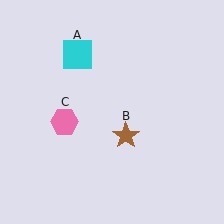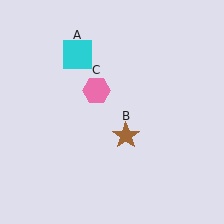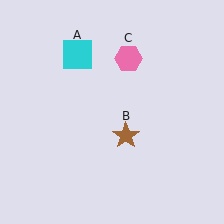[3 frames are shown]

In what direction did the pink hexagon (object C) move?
The pink hexagon (object C) moved up and to the right.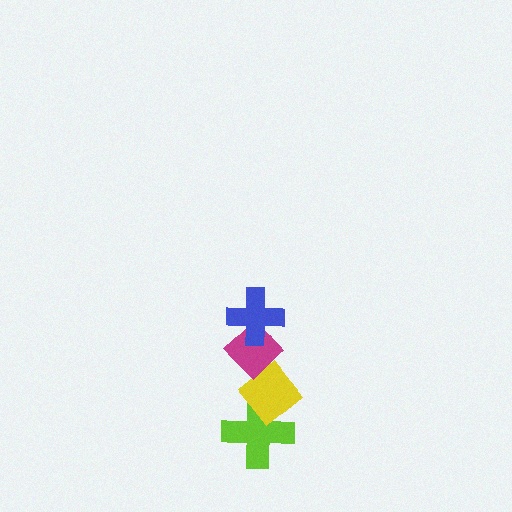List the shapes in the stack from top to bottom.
From top to bottom: the blue cross, the magenta diamond, the yellow diamond, the lime cross.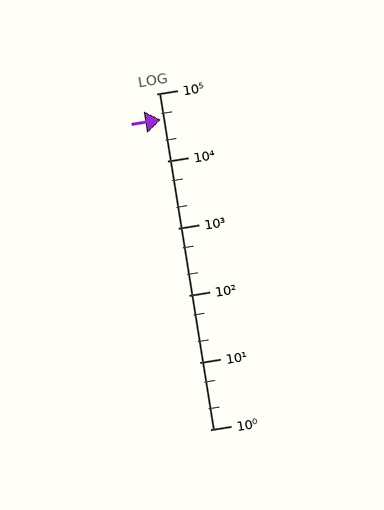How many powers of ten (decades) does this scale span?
The scale spans 5 decades, from 1 to 100000.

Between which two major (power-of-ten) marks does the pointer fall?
The pointer is between 10000 and 100000.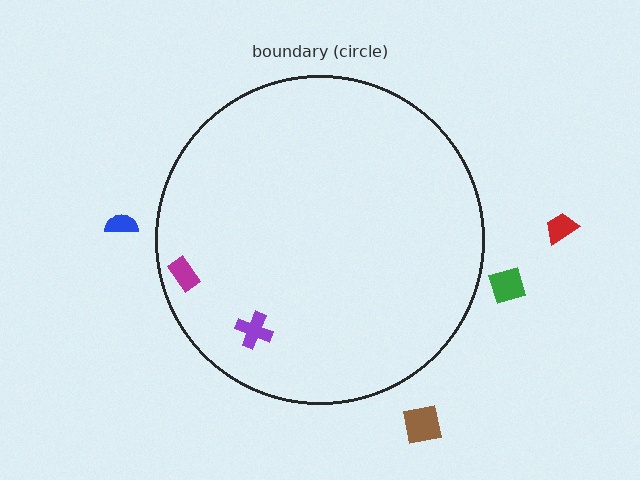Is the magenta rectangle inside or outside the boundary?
Inside.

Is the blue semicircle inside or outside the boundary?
Outside.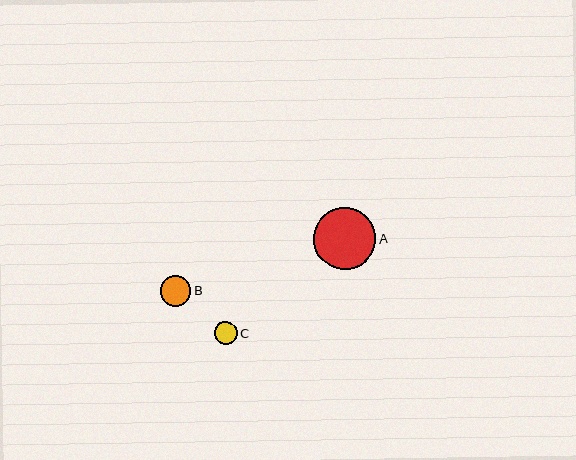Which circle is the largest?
Circle A is the largest with a size of approximately 62 pixels.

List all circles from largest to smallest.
From largest to smallest: A, B, C.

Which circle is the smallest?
Circle C is the smallest with a size of approximately 23 pixels.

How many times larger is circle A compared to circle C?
Circle A is approximately 2.7 times the size of circle C.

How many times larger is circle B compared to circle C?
Circle B is approximately 1.3 times the size of circle C.